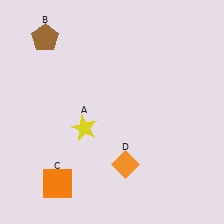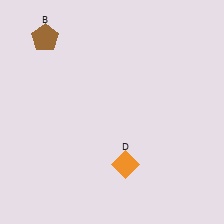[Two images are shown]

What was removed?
The yellow star (A), the orange square (C) were removed in Image 2.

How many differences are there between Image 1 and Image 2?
There are 2 differences between the two images.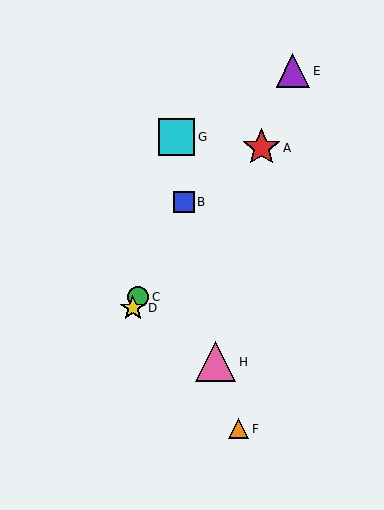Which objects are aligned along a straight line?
Objects B, C, D are aligned along a straight line.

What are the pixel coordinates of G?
Object G is at (176, 137).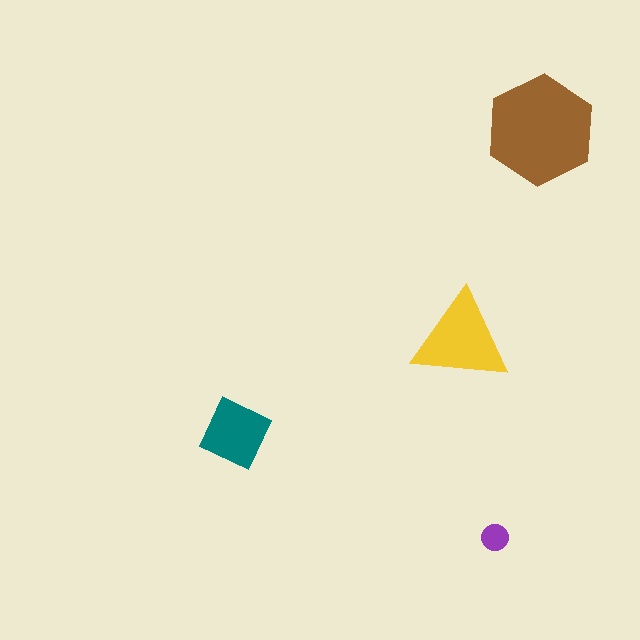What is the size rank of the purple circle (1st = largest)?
4th.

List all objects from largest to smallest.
The brown hexagon, the yellow triangle, the teal square, the purple circle.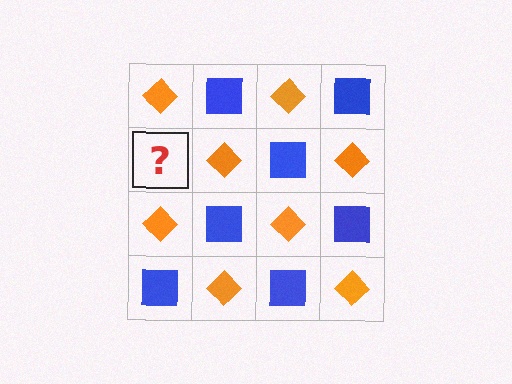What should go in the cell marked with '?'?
The missing cell should contain a blue square.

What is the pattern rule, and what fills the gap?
The rule is that it alternates orange diamond and blue square in a checkerboard pattern. The gap should be filled with a blue square.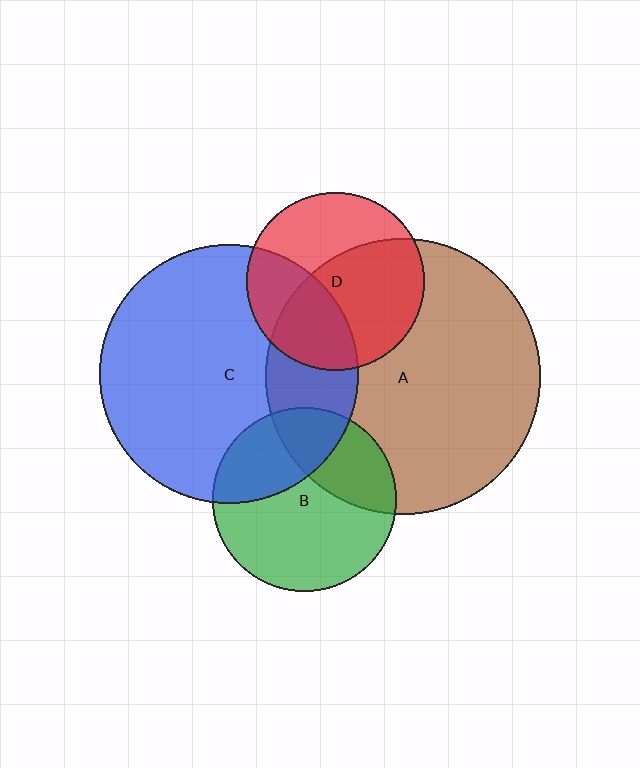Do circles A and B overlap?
Yes.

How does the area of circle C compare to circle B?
Approximately 2.0 times.